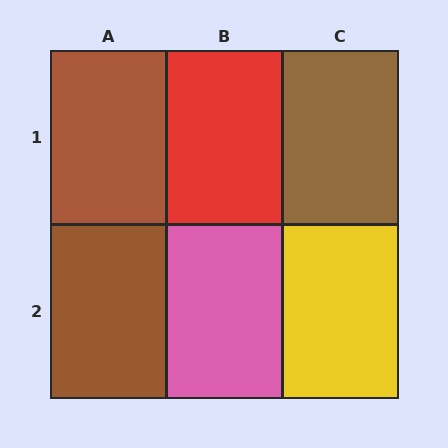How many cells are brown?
3 cells are brown.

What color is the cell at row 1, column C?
Brown.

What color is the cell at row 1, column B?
Red.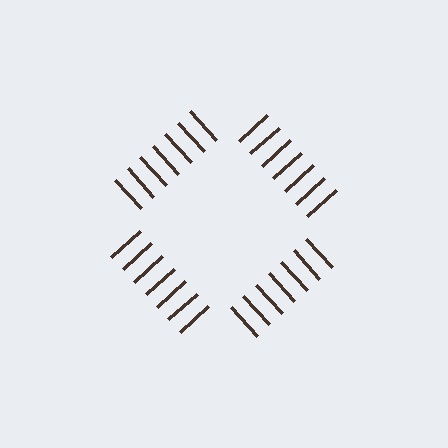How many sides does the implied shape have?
4 sides — the line-ends trace a square.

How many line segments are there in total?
28 — 7 along each of the 4 edges.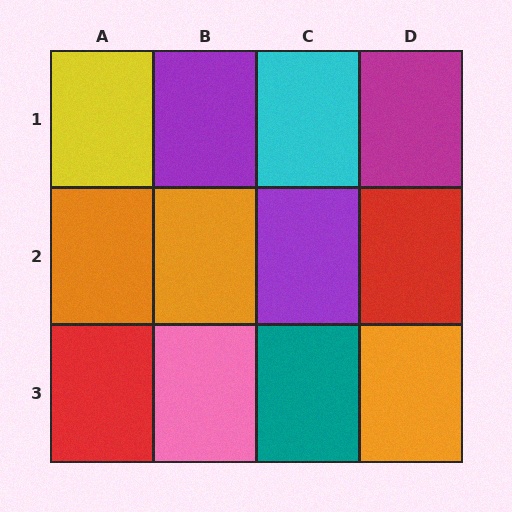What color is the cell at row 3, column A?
Red.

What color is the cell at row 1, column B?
Purple.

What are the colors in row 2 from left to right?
Orange, orange, purple, red.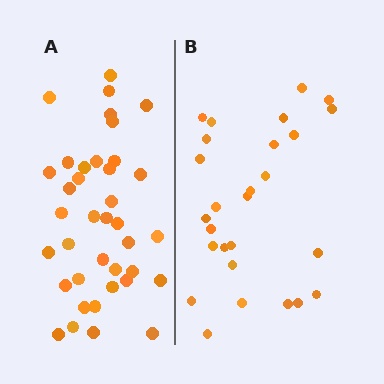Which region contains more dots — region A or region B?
Region A (the left region) has more dots.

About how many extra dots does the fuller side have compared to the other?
Region A has roughly 12 or so more dots than region B.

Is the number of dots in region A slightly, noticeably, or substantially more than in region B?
Region A has noticeably more, but not dramatically so. The ratio is roughly 1.4 to 1.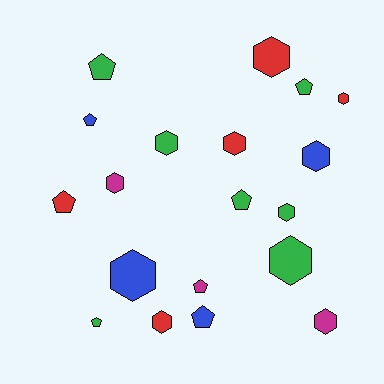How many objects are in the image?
There are 19 objects.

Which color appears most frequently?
Green, with 7 objects.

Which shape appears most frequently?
Hexagon, with 11 objects.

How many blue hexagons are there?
There are 2 blue hexagons.